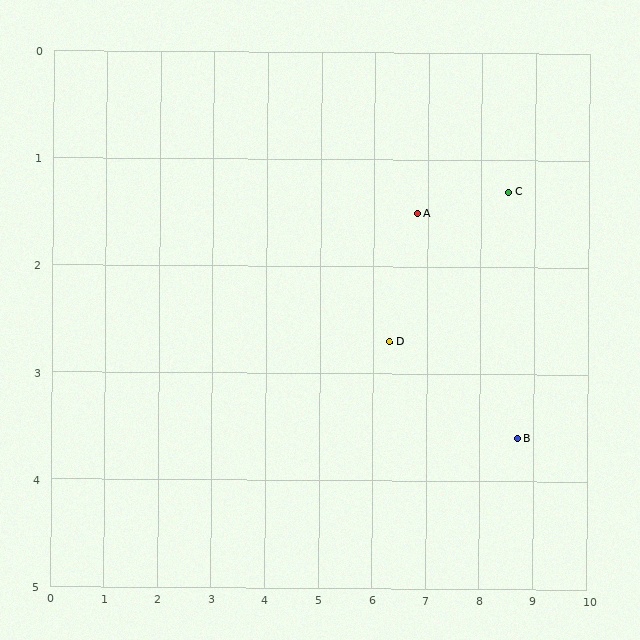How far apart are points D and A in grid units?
Points D and A are about 1.3 grid units apart.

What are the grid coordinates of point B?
Point B is at approximately (8.7, 3.6).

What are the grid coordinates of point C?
Point C is at approximately (8.5, 1.3).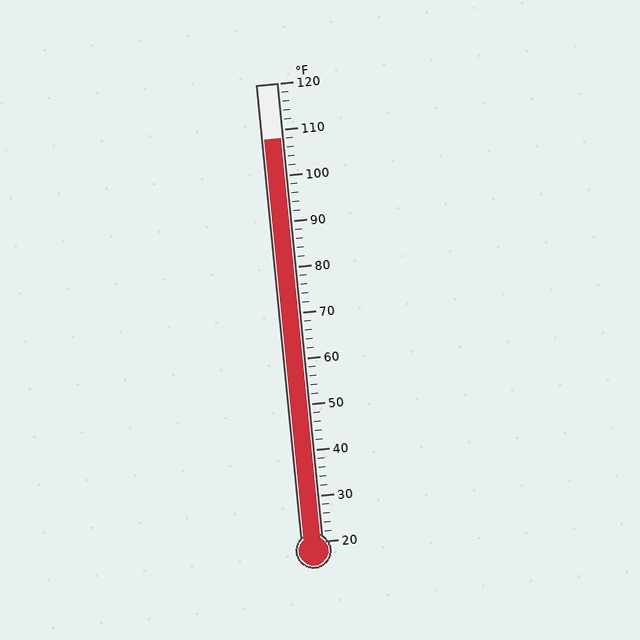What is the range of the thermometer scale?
The thermometer scale ranges from 20°F to 120°F.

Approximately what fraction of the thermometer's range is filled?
The thermometer is filled to approximately 90% of its range.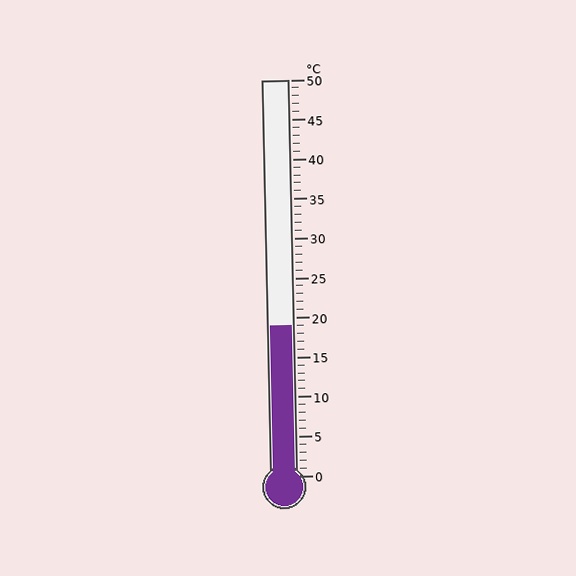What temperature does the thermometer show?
The thermometer shows approximately 19°C.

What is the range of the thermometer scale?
The thermometer scale ranges from 0°C to 50°C.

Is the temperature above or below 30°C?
The temperature is below 30°C.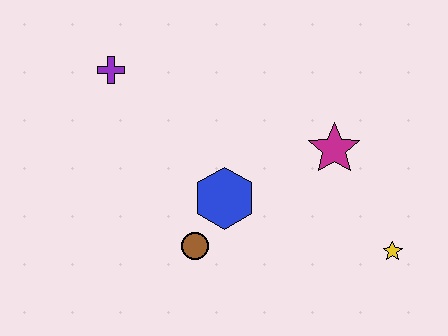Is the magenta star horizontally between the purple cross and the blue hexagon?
No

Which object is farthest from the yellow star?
The purple cross is farthest from the yellow star.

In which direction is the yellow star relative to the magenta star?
The yellow star is below the magenta star.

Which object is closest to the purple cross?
The blue hexagon is closest to the purple cross.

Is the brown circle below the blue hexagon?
Yes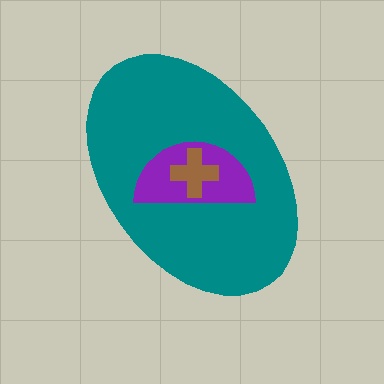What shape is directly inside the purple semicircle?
The brown cross.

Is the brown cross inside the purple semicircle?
Yes.